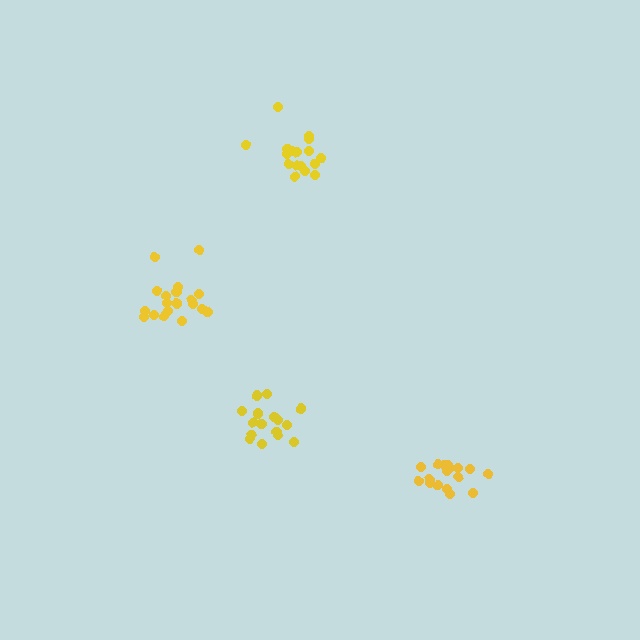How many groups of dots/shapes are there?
There are 4 groups.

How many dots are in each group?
Group 1: 17 dots, Group 2: 19 dots, Group 3: 17 dots, Group 4: 18 dots (71 total).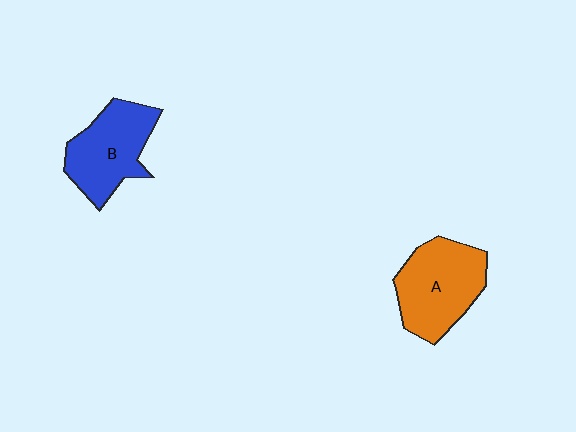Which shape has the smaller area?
Shape B (blue).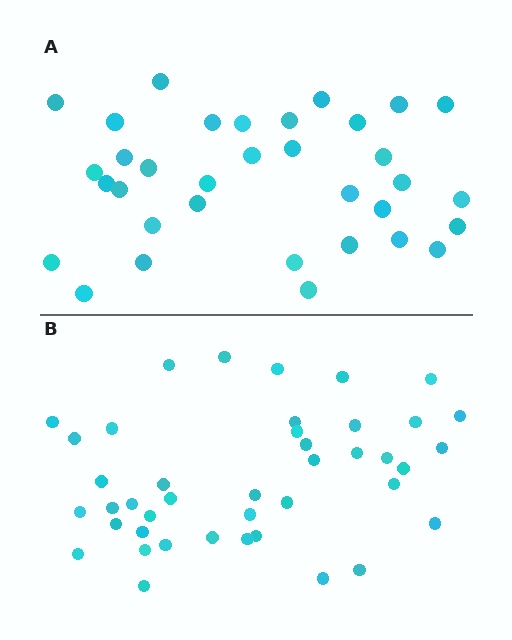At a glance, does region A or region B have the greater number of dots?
Region B (the bottom region) has more dots.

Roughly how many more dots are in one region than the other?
Region B has roughly 8 or so more dots than region A.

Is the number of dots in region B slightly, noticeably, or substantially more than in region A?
Region B has only slightly more — the two regions are fairly close. The ratio is roughly 1.2 to 1.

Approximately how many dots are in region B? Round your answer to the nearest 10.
About 40 dots. (The exact count is 42, which rounds to 40.)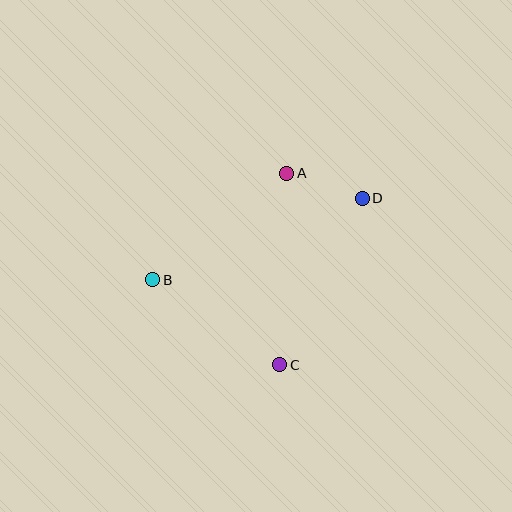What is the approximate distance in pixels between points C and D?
The distance between C and D is approximately 186 pixels.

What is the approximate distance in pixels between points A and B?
The distance between A and B is approximately 171 pixels.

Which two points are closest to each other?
Points A and D are closest to each other.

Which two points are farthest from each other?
Points B and D are farthest from each other.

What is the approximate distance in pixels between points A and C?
The distance between A and C is approximately 192 pixels.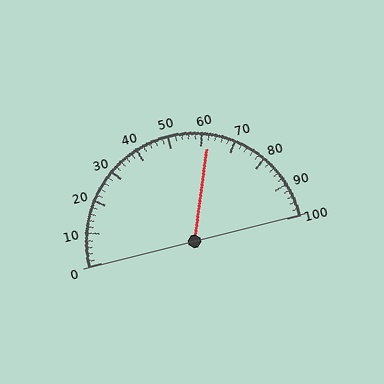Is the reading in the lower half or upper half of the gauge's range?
The reading is in the upper half of the range (0 to 100).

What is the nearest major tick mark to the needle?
The nearest major tick mark is 60.